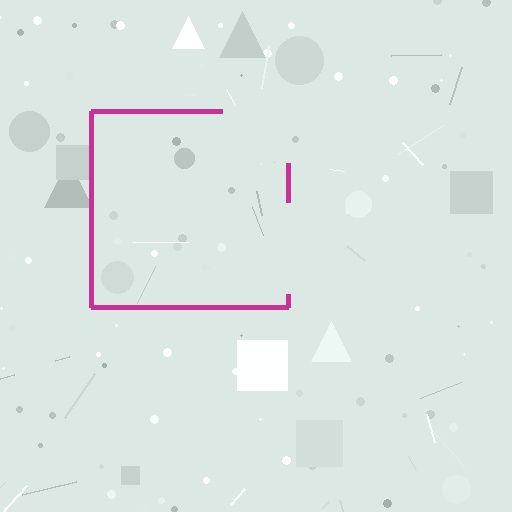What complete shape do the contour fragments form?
The contour fragments form a square.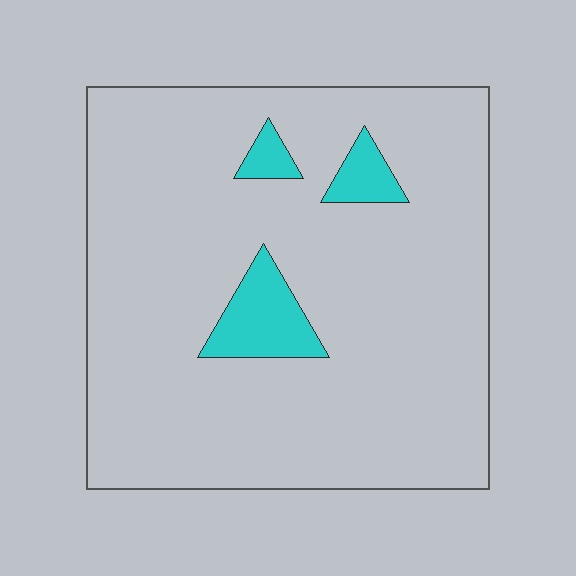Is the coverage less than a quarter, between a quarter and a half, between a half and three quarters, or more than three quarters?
Less than a quarter.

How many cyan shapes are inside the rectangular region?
3.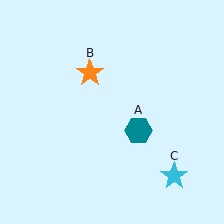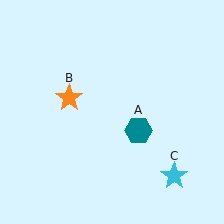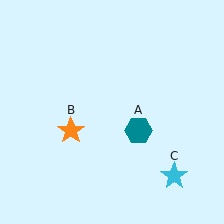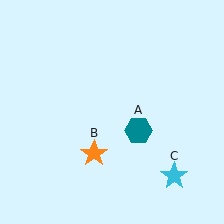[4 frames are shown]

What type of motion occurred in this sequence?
The orange star (object B) rotated counterclockwise around the center of the scene.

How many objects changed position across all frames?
1 object changed position: orange star (object B).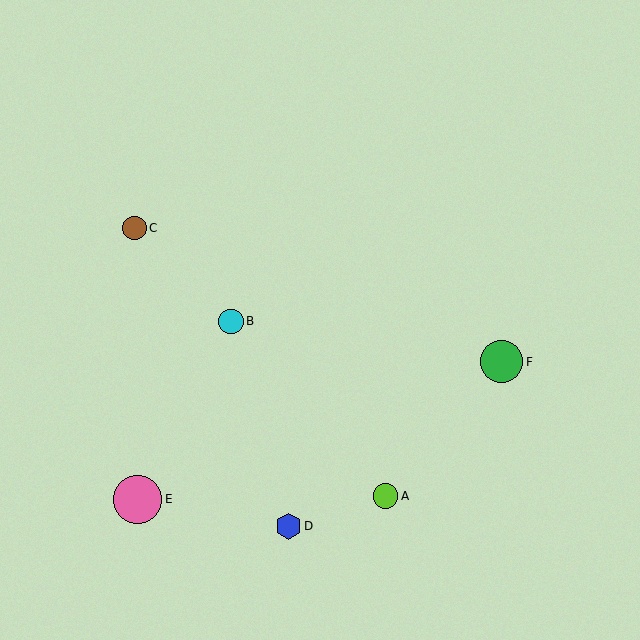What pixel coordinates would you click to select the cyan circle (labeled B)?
Click at (231, 321) to select the cyan circle B.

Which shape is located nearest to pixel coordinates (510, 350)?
The green circle (labeled F) at (502, 362) is nearest to that location.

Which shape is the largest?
The pink circle (labeled E) is the largest.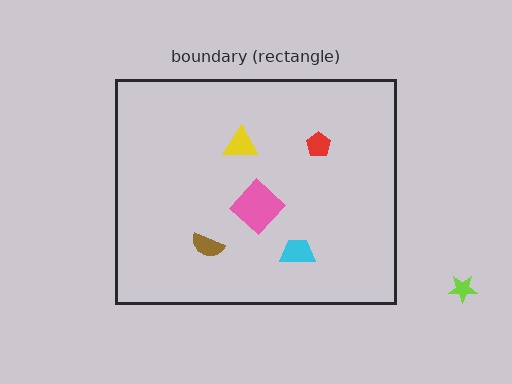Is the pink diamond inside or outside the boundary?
Inside.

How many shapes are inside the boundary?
5 inside, 1 outside.